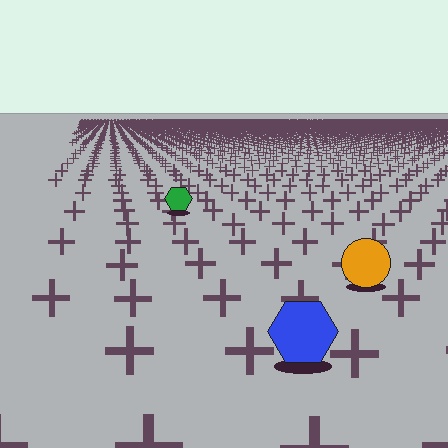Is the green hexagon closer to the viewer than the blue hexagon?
No. The blue hexagon is closer — you can tell from the texture gradient: the ground texture is coarser near it.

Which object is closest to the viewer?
The blue hexagon is closest. The texture marks near it are larger and more spread out.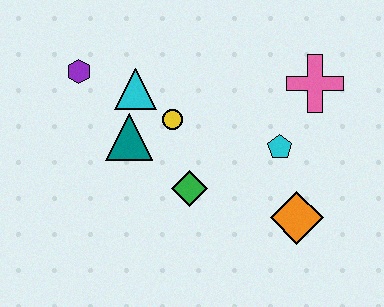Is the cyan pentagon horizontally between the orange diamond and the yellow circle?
Yes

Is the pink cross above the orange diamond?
Yes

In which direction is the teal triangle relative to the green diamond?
The teal triangle is to the left of the green diamond.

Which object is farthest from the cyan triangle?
The orange diamond is farthest from the cyan triangle.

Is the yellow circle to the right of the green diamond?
No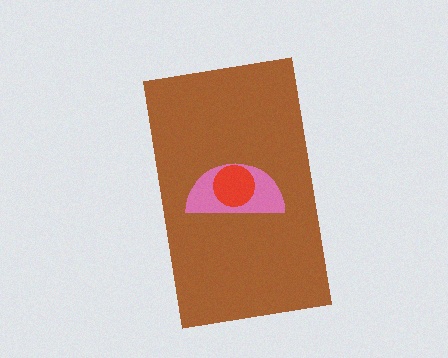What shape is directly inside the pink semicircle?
The red circle.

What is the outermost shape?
The brown rectangle.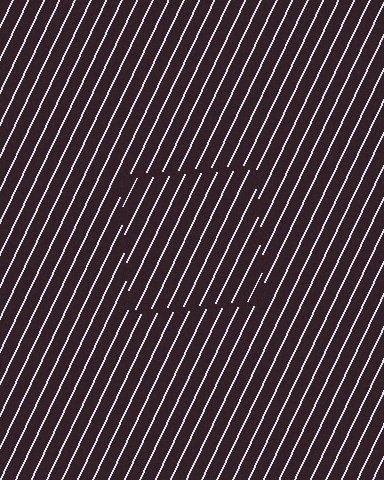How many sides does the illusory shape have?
4 sides — the line-ends trace a square.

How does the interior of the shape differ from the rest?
The interior of the shape contains the same grating, shifted by half a period — the contour is defined by the phase discontinuity where line-ends from the inner and outer gratings abut.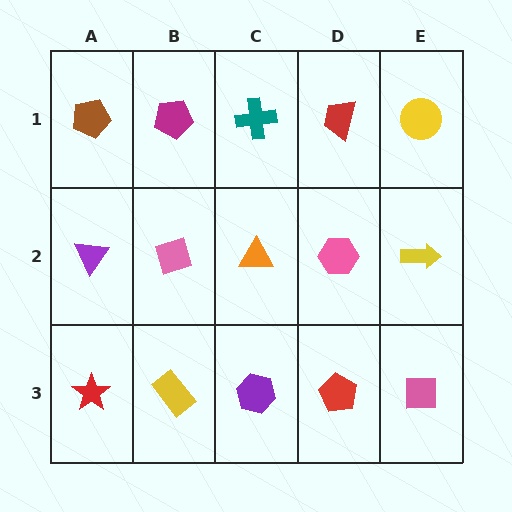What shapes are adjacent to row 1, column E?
A yellow arrow (row 2, column E), a red trapezoid (row 1, column D).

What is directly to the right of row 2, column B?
An orange triangle.